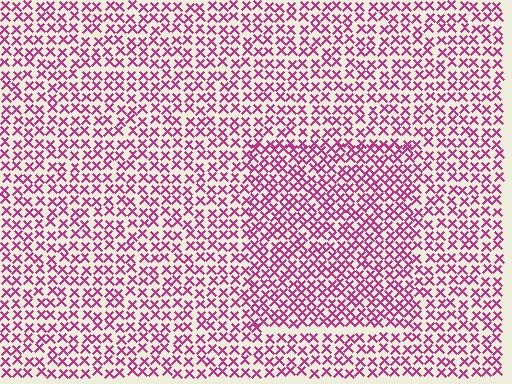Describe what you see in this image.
The image contains small magenta elements arranged at two different densities. A rectangle-shaped region is visible where the elements are more densely packed than the surrounding area.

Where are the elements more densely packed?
The elements are more densely packed inside the rectangle boundary.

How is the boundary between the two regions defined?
The boundary is defined by a change in element density (approximately 1.4x ratio). All elements are the same color, size, and shape.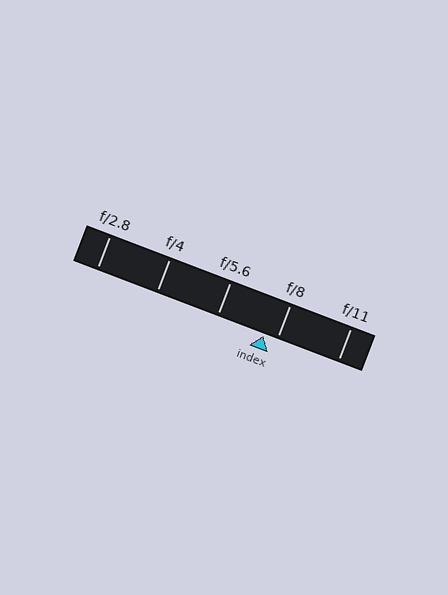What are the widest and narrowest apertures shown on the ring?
The widest aperture shown is f/2.8 and the narrowest is f/11.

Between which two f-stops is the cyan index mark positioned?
The index mark is between f/5.6 and f/8.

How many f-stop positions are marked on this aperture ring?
There are 5 f-stop positions marked.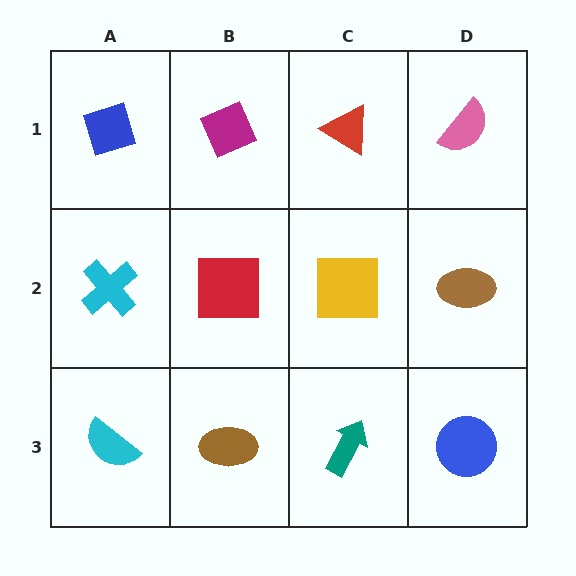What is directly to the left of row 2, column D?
A yellow square.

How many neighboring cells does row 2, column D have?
3.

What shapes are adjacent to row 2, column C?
A red triangle (row 1, column C), a teal arrow (row 3, column C), a red square (row 2, column B), a brown ellipse (row 2, column D).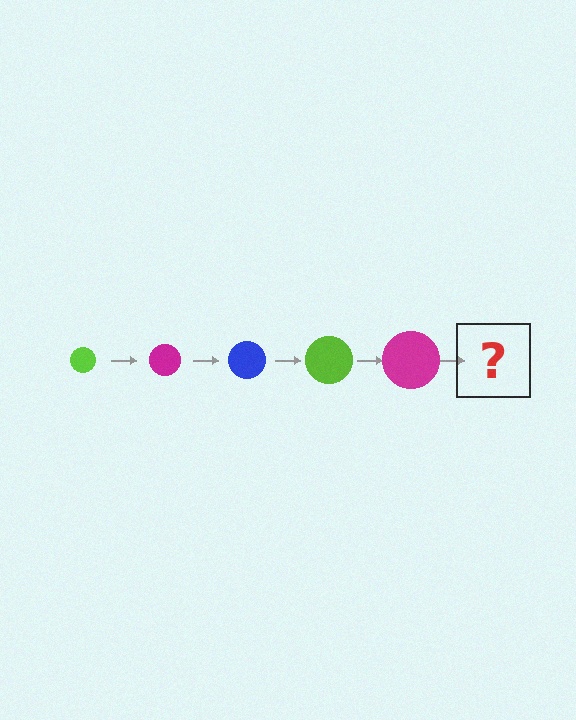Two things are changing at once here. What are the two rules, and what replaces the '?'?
The two rules are that the circle grows larger each step and the color cycles through lime, magenta, and blue. The '?' should be a blue circle, larger than the previous one.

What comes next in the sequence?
The next element should be a blue circle, larger than the previous one.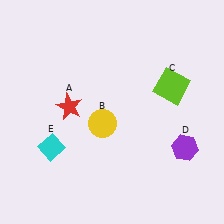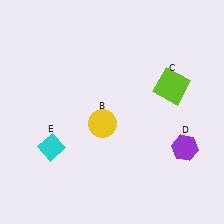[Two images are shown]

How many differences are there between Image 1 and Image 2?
There is 1 difference between the two images.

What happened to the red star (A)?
The red star (A) was removed in Image 2. It was in the top-left area of Image 1.